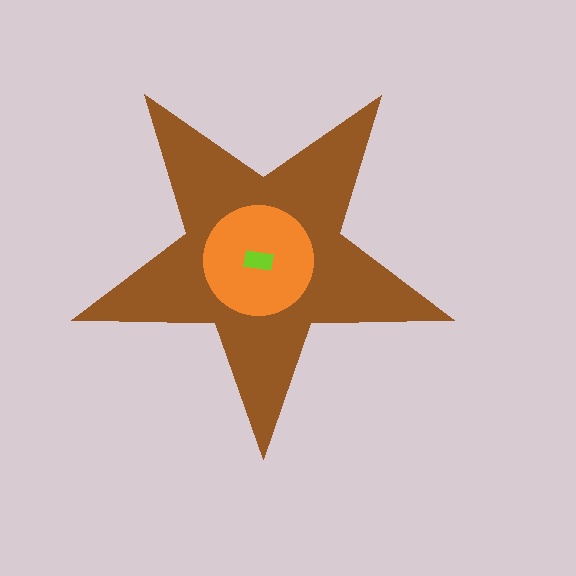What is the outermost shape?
The brown star.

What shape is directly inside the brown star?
The orange circle.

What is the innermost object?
The lime rectangle.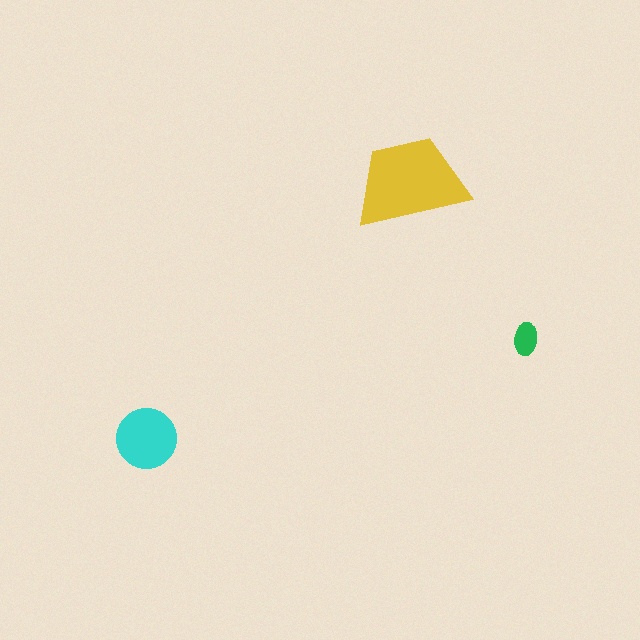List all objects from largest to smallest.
The yellow trapezoid, the cyan circle, the green ellipse.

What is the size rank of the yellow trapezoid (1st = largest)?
1st.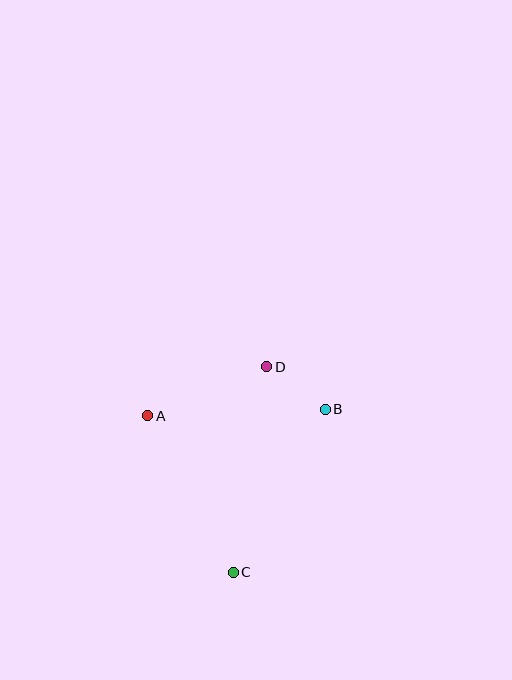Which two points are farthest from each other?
Points C and D are farthest from each other.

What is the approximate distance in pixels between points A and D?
The distance between A and D is approximately 129 pixels.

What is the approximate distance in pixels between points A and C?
The distance between A and C is approximately 178 pixels.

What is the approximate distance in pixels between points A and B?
The distance between A and B is approximately 178 pixels.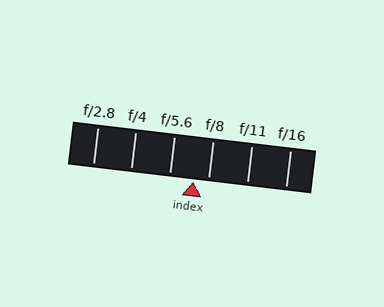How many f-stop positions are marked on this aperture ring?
There are 6 f-stop positions marked.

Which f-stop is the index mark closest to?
The index mark is closest to f/8.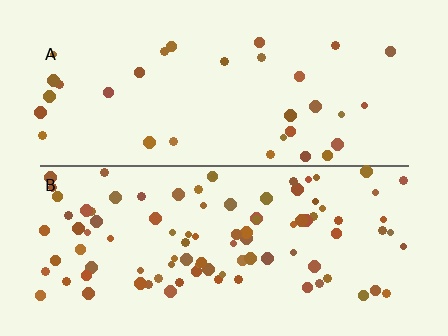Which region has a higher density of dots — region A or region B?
B (the bottom).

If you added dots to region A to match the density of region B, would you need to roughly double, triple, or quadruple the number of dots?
Approximately triple.